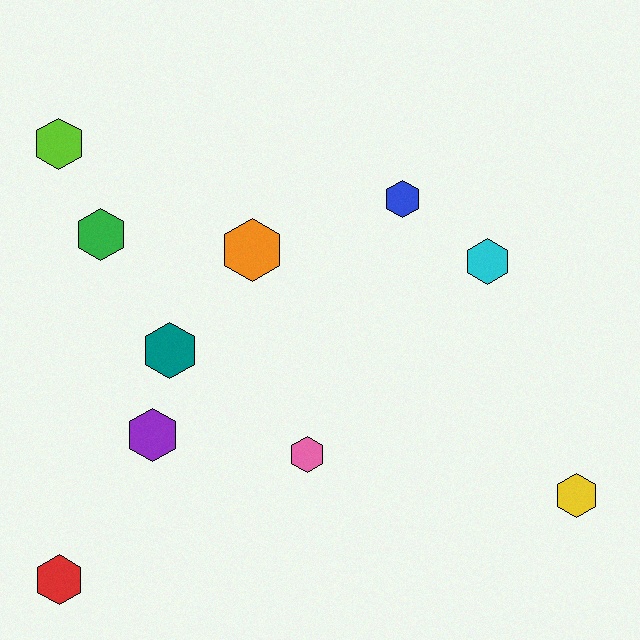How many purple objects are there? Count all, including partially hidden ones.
There is 1 purple object.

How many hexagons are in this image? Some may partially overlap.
There are 10 hexagons.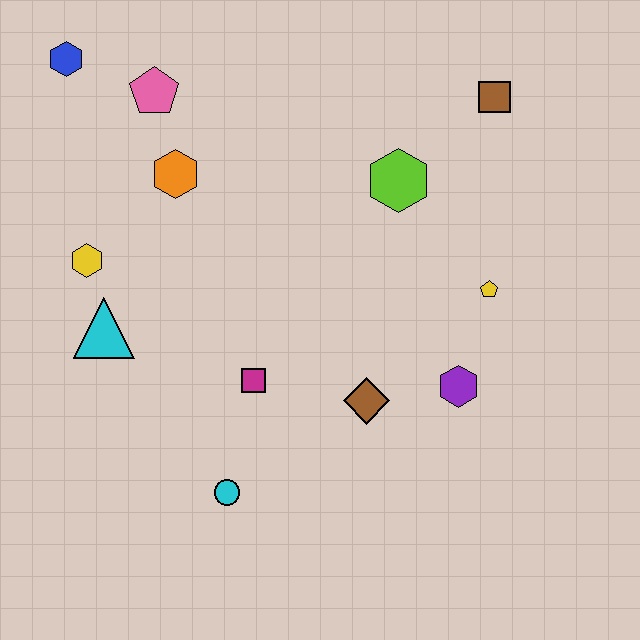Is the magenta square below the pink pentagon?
Yes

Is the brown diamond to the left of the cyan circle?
No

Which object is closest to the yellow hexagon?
The cyan triangle is closest to the yellow hexagon.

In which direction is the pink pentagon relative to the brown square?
The pink pentagon is to the left of the brown square.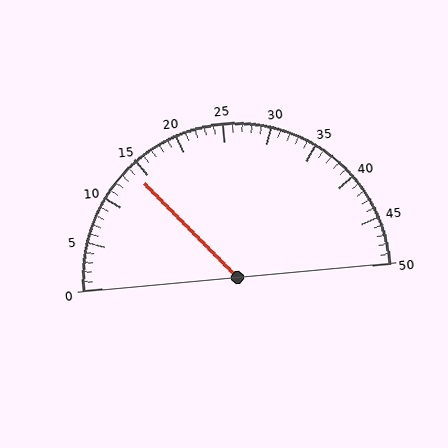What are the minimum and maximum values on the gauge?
The gauge ranges from 0 to 50.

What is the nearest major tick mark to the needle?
The nearest major tick mark is 15.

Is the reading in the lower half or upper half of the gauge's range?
The reading is in the lower half of the range (0 to 50).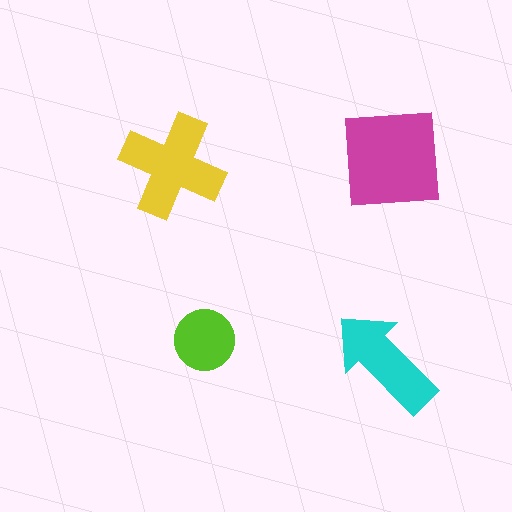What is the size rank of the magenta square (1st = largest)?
1st.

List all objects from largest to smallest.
The magenta square, the yellow cross, the cyan arrow, the lime circle.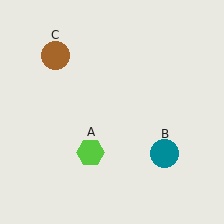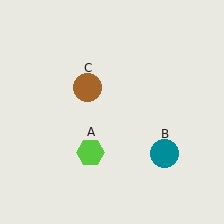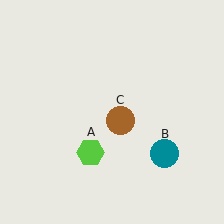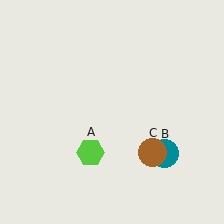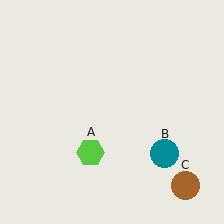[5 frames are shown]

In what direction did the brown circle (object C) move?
The brown circle (object C) moved down and to the right.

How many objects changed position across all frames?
1 object changed position: brown circle (object C).